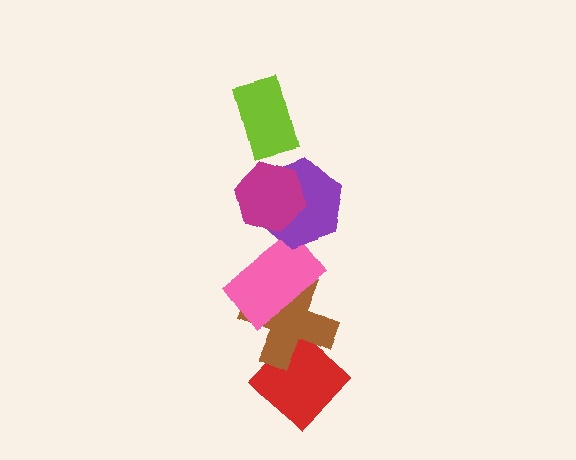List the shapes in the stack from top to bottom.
From top to bottom: the lime rectangle, the magenta hexagon, the purple hexagon, the pink rectangle, the brown cross, the red diamond.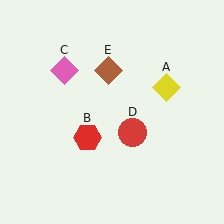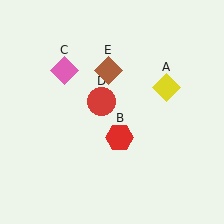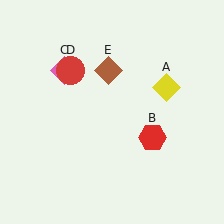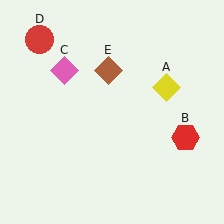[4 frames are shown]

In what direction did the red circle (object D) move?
The red circle (object D) moved up and to the left.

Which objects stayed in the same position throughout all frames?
Yellow diamond (object A) and pink diamond (object C) and brown diamond (object E) remained stationary.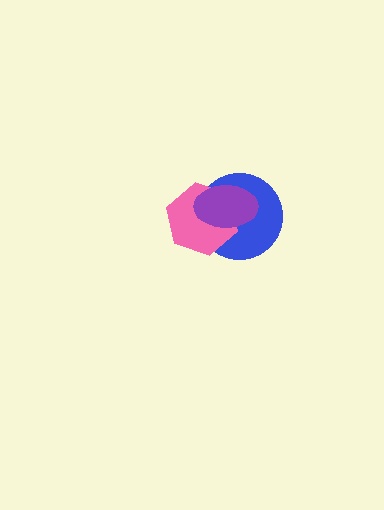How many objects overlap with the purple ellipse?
2 objects overlap with the purple ellipse.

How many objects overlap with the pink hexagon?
2 objects overlap with the pink hexagon.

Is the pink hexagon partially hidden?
Yes, it is partially covered by another shape.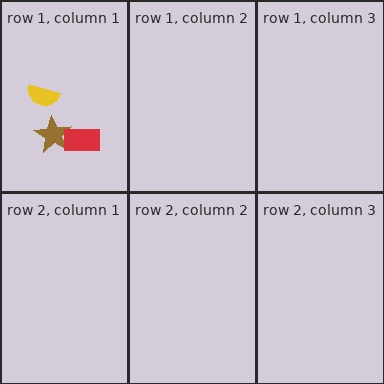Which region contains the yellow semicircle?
The row 1, column 1 region.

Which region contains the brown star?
The row 1, column 1 region.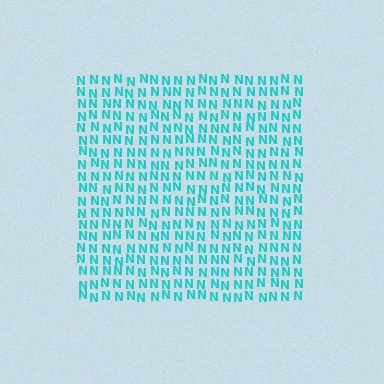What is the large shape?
The large shape is a square.